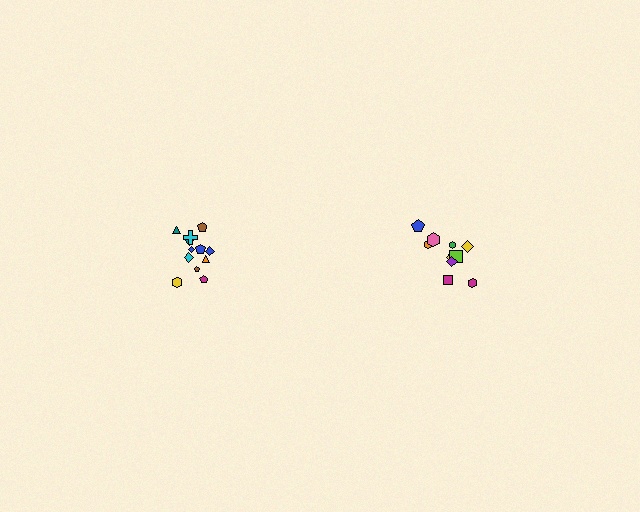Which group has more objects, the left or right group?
The left group.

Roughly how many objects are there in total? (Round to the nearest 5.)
Roughly 20 objects in total.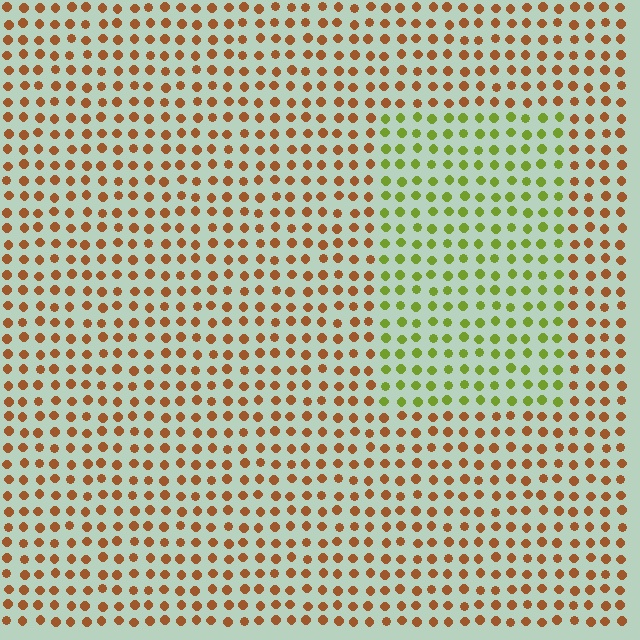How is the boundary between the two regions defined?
The boundary is defined purely by a slight shift in hue (about 60 degrees). Spacing, size, and orientation are identical on both sides.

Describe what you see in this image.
The image is filled with small brown elements in a uniform arrangement. A rectangle-shaped region is visible where the elements are tinted to a slightly different hue, forming a subtle color boundary.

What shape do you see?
I see a rectangle.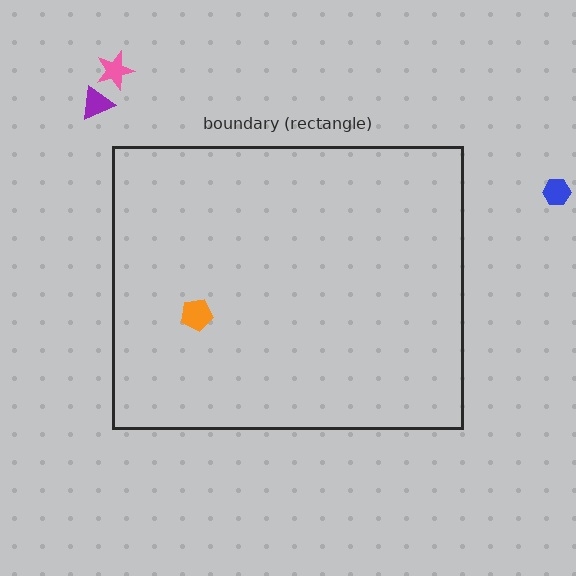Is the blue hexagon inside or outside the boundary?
Outside.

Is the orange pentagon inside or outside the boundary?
Inside.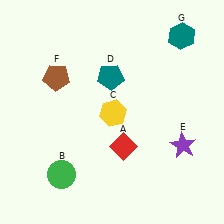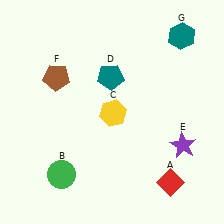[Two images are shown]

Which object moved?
The red diamond (A) moved right.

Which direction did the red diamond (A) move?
The red diamond (A) moved right.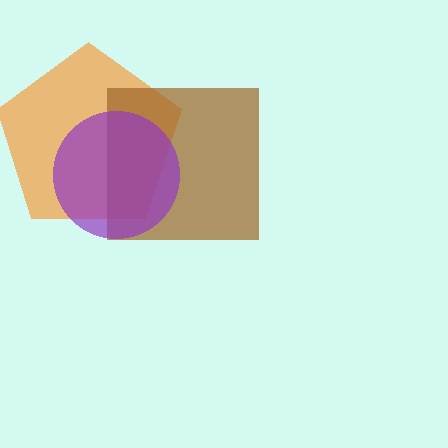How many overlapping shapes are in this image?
There are 3 overlapping shapes in the image.